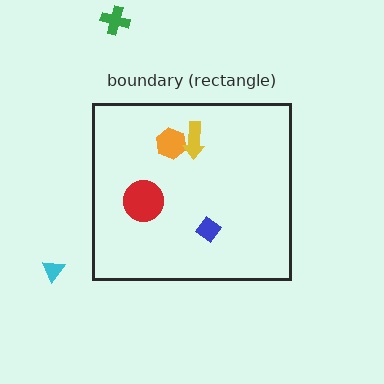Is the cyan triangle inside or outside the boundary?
Outside.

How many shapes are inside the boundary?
4 inside, 2 outside.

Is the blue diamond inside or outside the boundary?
Inside.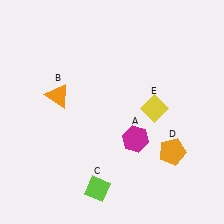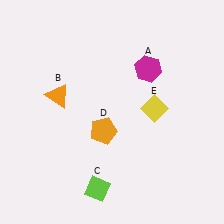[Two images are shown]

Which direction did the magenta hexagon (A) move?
The magenta hexagon (A) moved up.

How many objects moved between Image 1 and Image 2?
2 objects moved between the two images.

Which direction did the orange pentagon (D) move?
The orange pentagon (D) moved left.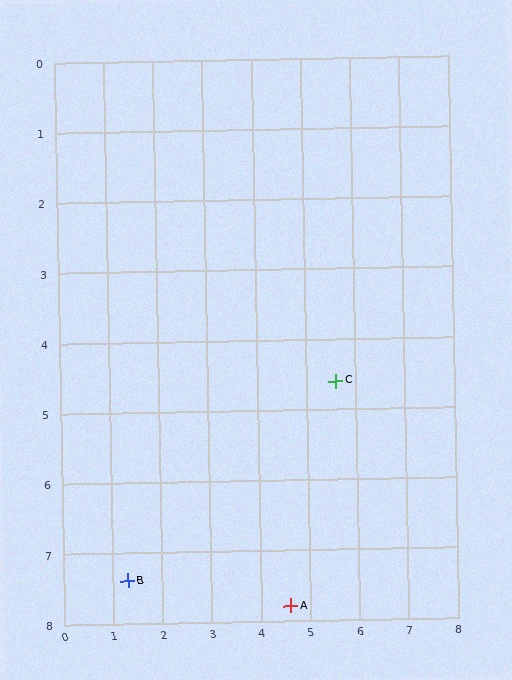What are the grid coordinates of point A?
Point A is at approximately (4.6, 7.8).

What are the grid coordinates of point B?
Point B is at approximately (1.3, 7.4).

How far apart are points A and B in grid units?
Points A and B are about 3.3 grid units apart.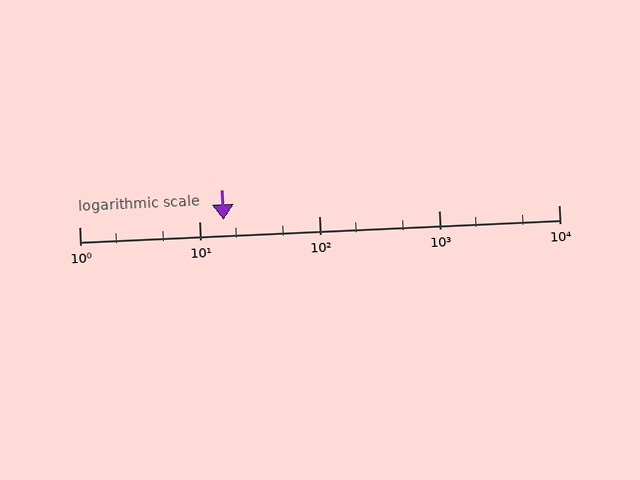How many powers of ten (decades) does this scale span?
The scale spans 4 decades, from 1 to 10000.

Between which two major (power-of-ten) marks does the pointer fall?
The pointer is between 10 and 100.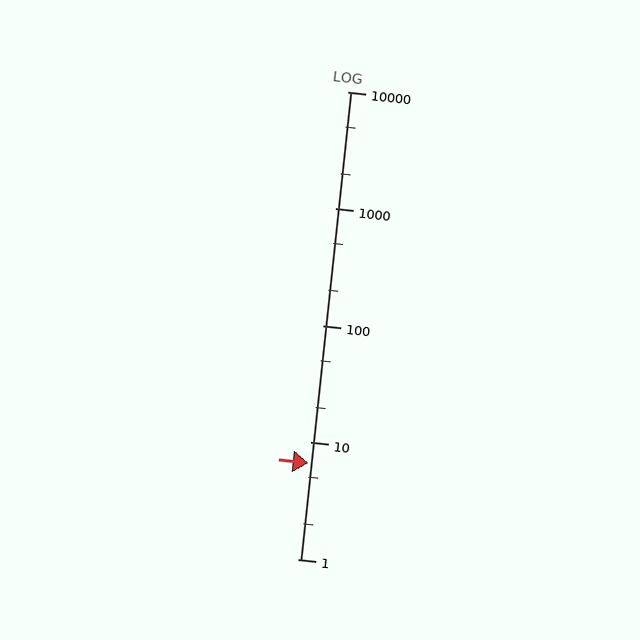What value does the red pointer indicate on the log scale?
The pointer indicates approximately 6.6.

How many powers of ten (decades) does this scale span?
The scale spans 4 decades, from 1 to 10000.